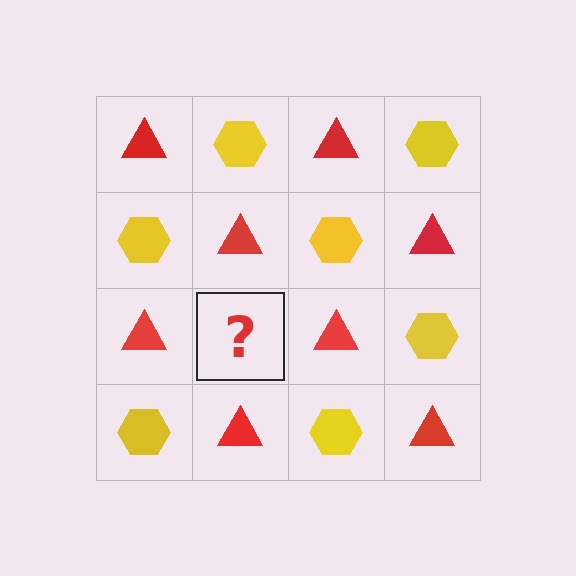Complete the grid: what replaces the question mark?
The question mark should be replaced with a yellow hexagon.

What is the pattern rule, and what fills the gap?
The rule is that it alternates red triangle and yellow hexagon in a checkerboard pattern. The gap should be filled with a yellow hexagon.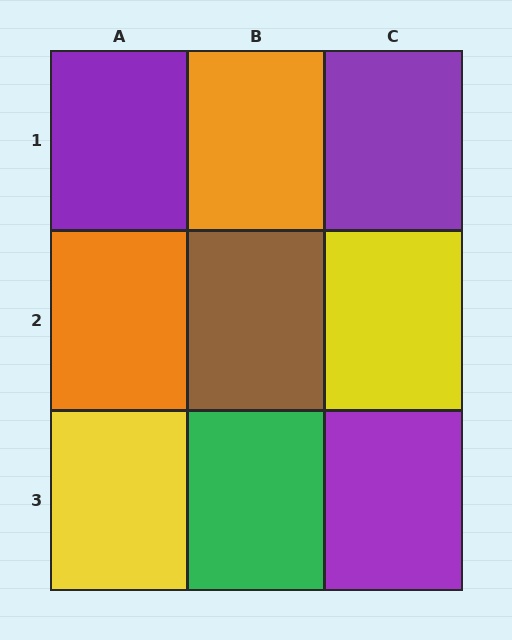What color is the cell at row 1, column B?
Orange.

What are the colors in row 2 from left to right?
Orange, brown, yellow.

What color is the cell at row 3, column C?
Purple.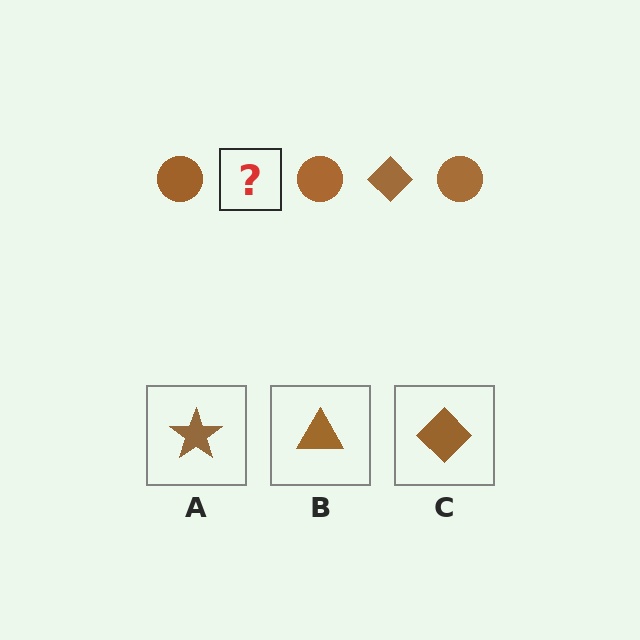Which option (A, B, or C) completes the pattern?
C.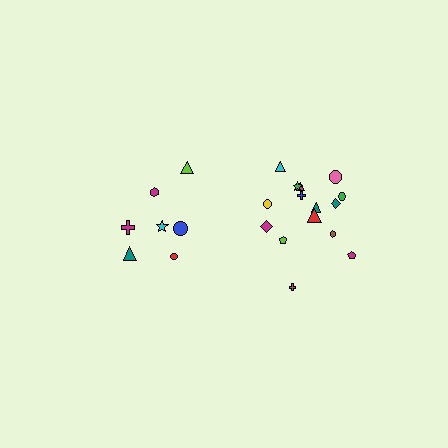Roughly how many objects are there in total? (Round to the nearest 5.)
Roughly 20 objects in total.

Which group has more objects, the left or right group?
The right group.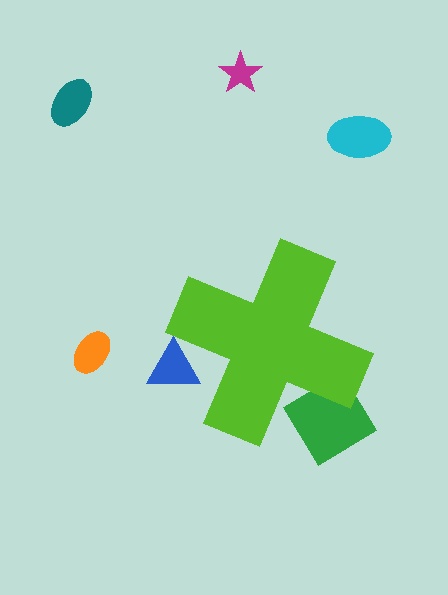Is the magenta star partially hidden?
No, the magenta star is fully visible.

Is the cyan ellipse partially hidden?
No, the cyan ellipse is fully visible.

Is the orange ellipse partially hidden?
No, the orange ellipse is fully visible.